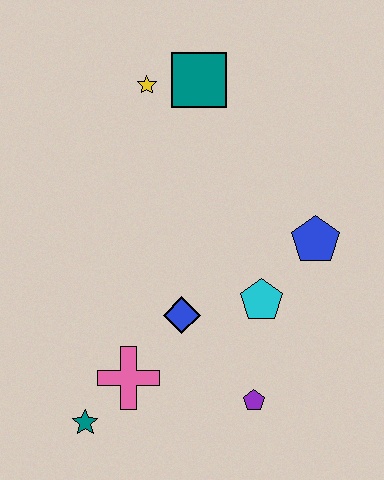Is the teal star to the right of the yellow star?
No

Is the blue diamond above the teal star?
Yes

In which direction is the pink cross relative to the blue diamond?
The pink cross is below the blue diamond.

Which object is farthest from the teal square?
The teal star is farthest from the teal square.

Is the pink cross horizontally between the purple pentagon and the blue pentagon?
No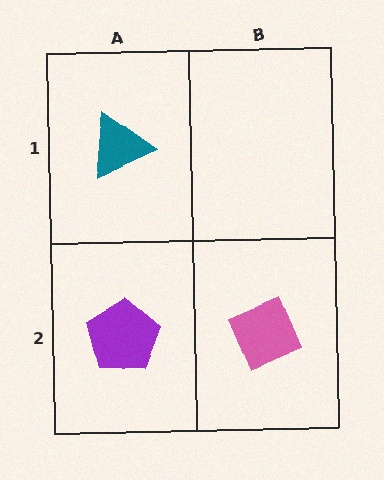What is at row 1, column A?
A teal triangle.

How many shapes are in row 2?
2 shapes.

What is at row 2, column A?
A purple pentagon.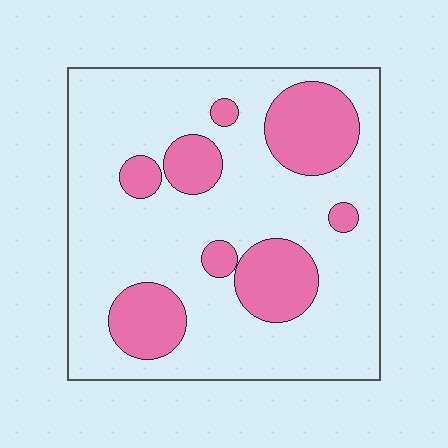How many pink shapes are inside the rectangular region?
8.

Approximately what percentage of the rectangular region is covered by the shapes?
Approximately 25%.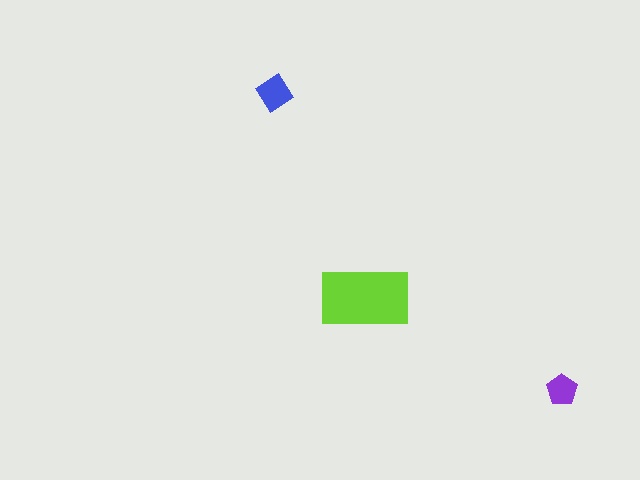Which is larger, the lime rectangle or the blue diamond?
The lime rectangle.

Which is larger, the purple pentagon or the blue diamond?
The blue diamond.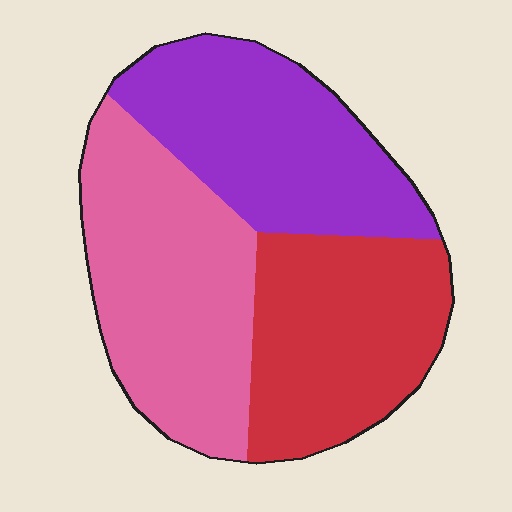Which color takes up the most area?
Pink, at roughly 35%.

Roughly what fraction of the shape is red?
Red covers 31% of the shape.